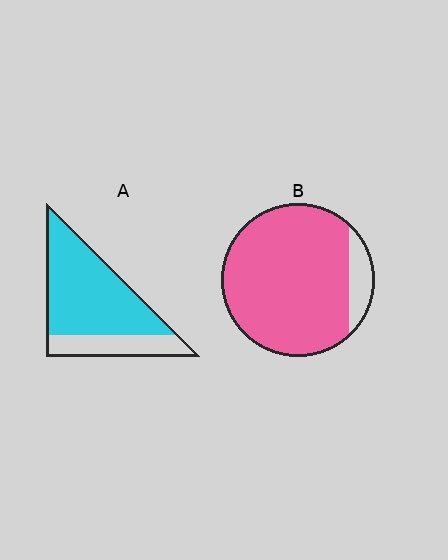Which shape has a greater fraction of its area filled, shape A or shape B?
Shape B.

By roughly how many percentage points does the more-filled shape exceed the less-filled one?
By roughly 15 percentage points (B over A).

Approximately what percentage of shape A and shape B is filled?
A is approximately 75% and B is approximately 90%.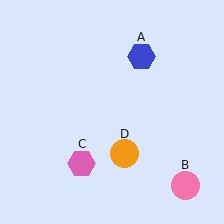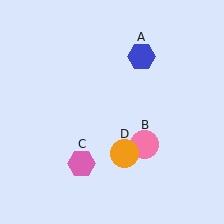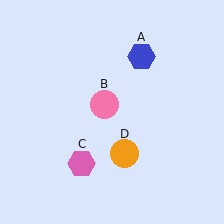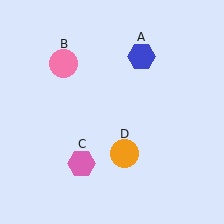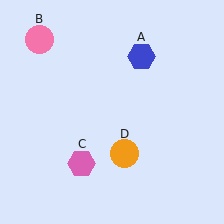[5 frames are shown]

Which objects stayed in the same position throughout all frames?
Blue hexagon (object A) and pink hexagon (object C) and orange circle (object D) remained stationary.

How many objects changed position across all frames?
1 object changed position: pink circle (object B).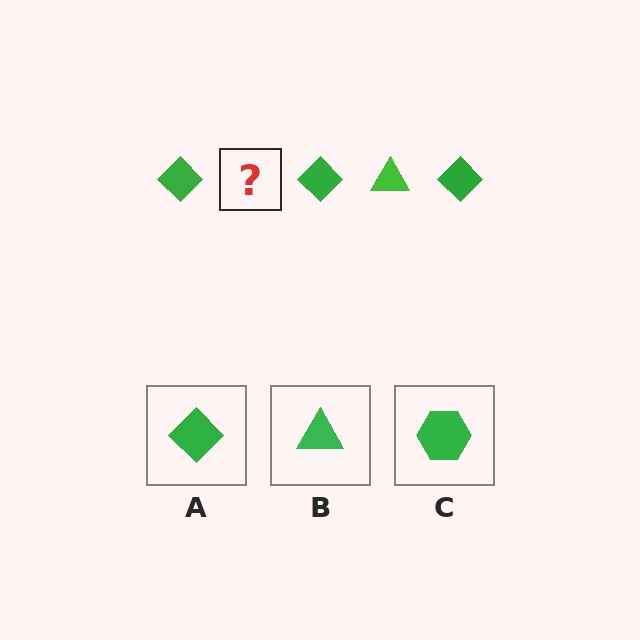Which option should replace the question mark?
Option B.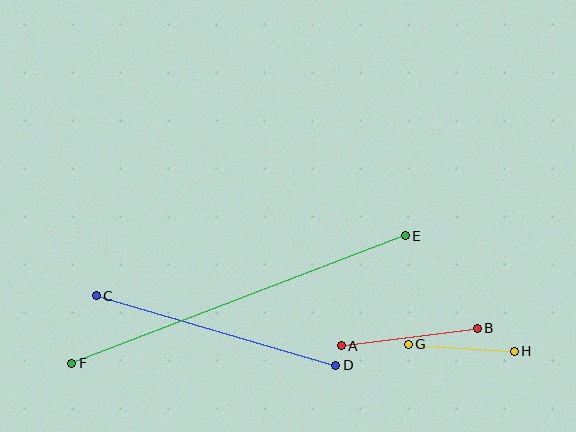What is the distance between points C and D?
The distance is approximately 250 pixels.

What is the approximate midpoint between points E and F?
The midpoint is at approximately (239, 300) pixels.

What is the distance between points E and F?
The distance is approximately 357 pixels.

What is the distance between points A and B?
The distance is approximately 138 pixels.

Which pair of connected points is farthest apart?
Points E and F are farthest apart.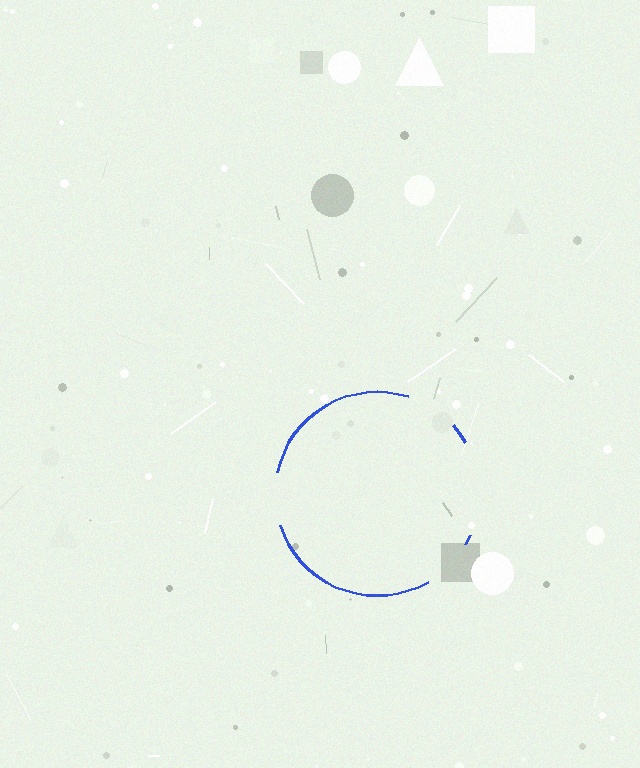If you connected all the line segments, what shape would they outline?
They would outline a circle.